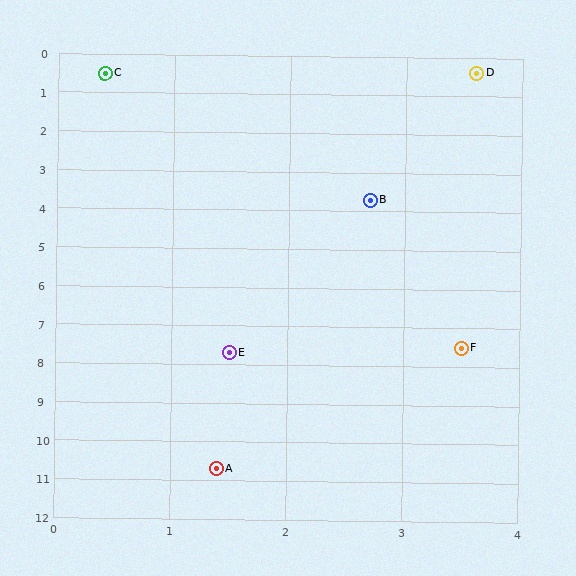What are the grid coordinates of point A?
Point A is at approximately (1.4, 10.7).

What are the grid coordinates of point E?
Point E is at approximately (1.5, 7.7).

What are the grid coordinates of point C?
Point C is at approximately (0.4, 0.5).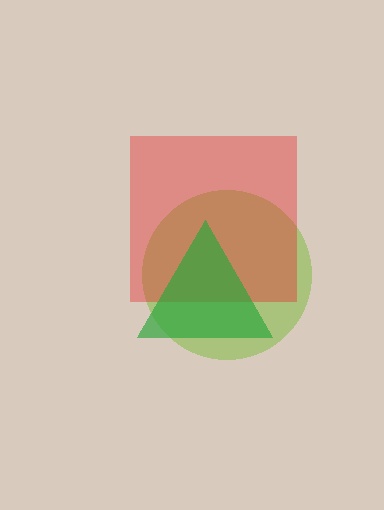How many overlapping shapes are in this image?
There are 3 overlapping shapes in the image.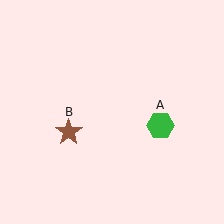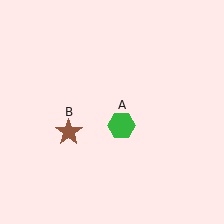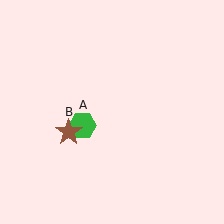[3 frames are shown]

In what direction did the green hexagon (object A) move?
The green hexagon (object A) moved left.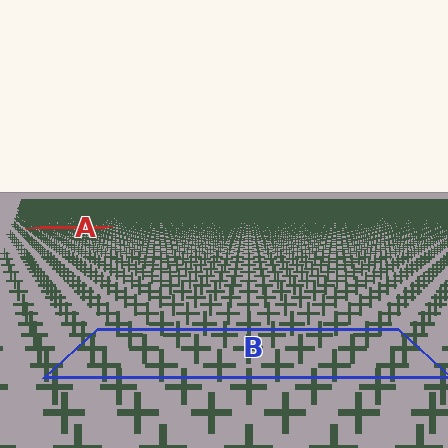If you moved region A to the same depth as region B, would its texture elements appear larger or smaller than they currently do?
They would appear larger. At a closer depth, the same texture elements are projected at a bigger on-screen size.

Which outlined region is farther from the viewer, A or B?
Region A is farther from the viewer — the texture elements inside it appear smaller and more densely packed.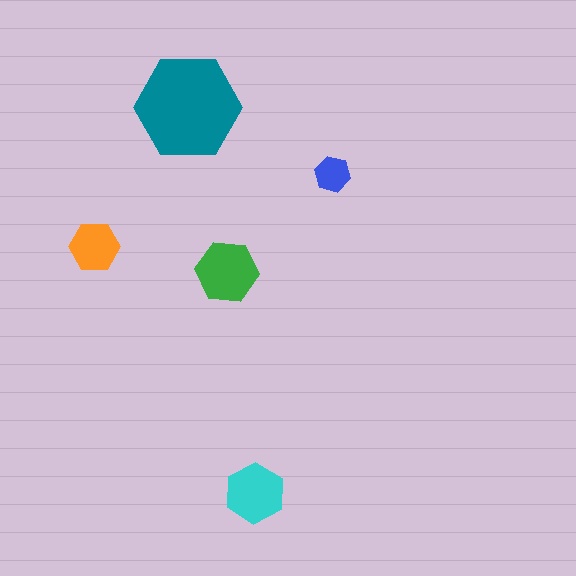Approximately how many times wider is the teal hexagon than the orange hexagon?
About 2 times wider.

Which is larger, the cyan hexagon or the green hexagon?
The green one.